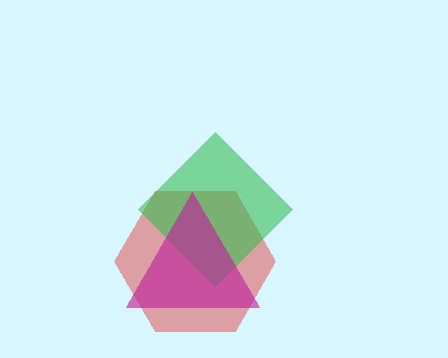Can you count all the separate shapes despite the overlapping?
Yes, there are 3 separate shapes.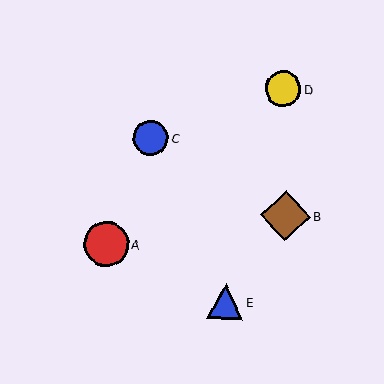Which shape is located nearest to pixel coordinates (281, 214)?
The brown diamond (labeled B) at (286, 216) is nearest to that location.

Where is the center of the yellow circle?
The center of the yellow circle is at (283, 89).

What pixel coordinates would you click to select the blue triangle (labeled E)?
Click at (225, 301) to select the blue triangle E.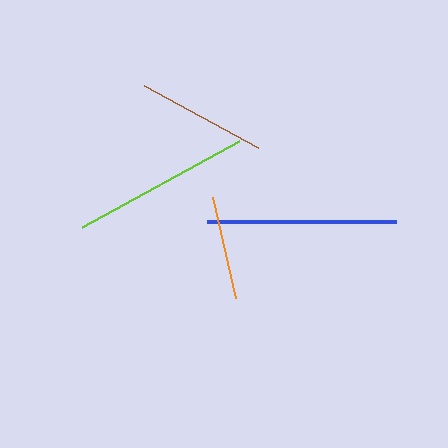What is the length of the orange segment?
The orange segment is approximately 104 pixels long.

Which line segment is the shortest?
The orange line is the shortest at approximately 104 pixels.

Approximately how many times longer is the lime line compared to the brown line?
The lime line is approximately 1.4 times the length of the brown line.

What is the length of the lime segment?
The lime segment is approximately 178 pixels long.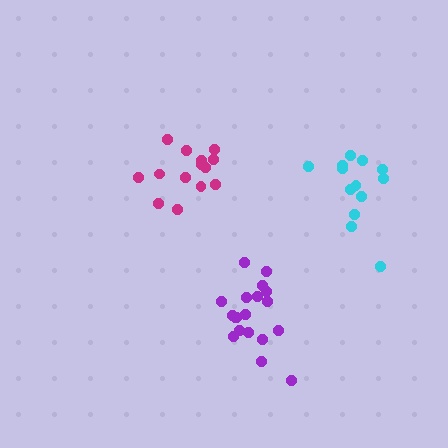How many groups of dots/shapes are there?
There are 3 groups.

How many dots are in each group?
Group 1: 19 dots, Group 2: 13 dots, Group 3: 14 dots (46 total).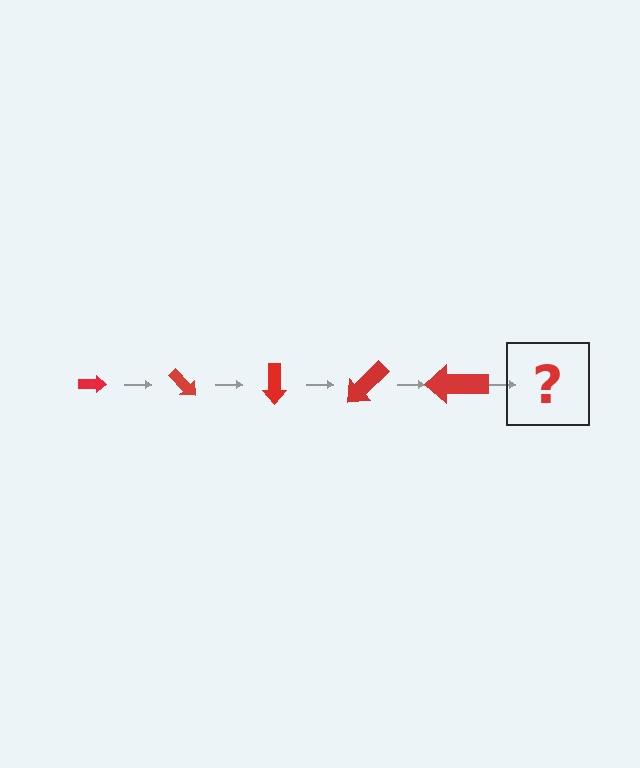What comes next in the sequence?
The next element should be an arrow, larger than the previous one and rotated 225 degrees from the start.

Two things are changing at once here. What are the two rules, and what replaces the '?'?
The two rules are that the arrow grows larger each step and it rotates 45 degrees each step. The '?' should be an arrow, larger than the previous one and rotated 225 degrees from the start.